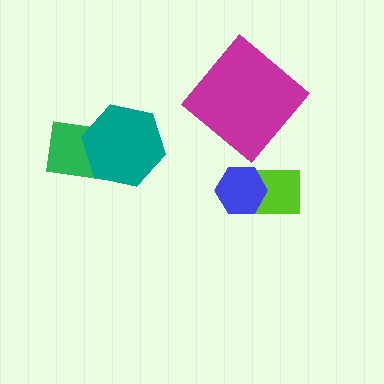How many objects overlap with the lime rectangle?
1 object overlaps with the lime rectangle.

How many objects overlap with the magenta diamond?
0 objects overlap with the magenta diamond.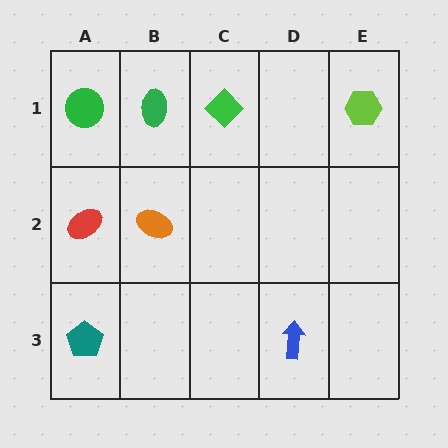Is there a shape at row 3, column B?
No, that cell is empty.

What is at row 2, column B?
An orange ellipse.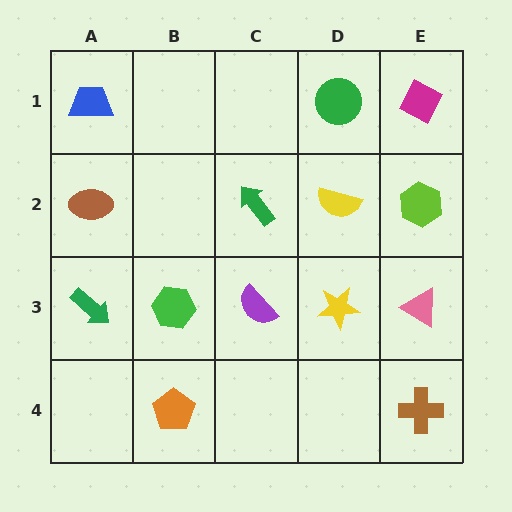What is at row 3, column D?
A yellow star.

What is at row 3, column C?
A purple semicircle.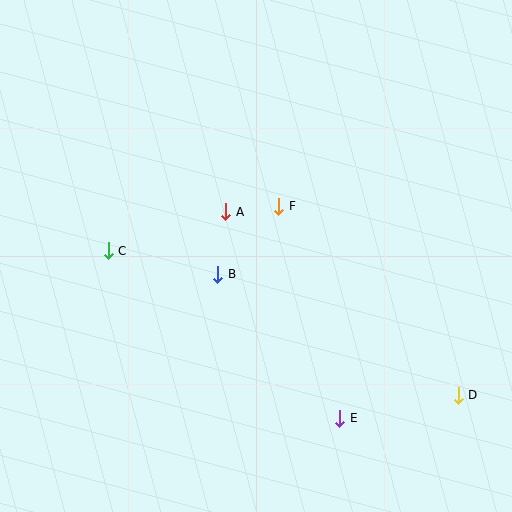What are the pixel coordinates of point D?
Point D is at (458, 395).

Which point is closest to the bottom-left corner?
Point C is closest to the bottom-left corner.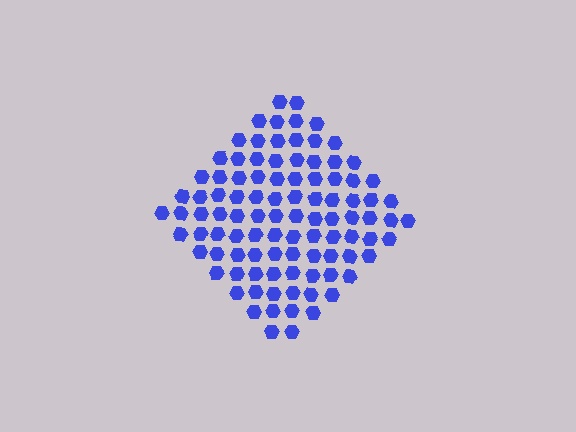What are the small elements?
The small elements are hexagons.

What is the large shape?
The large shape is a diamond.